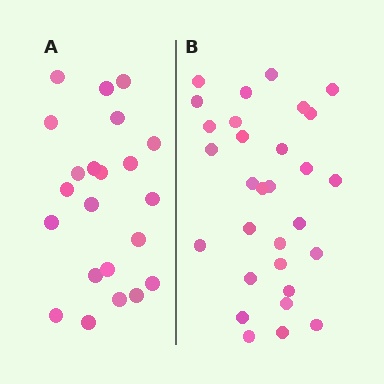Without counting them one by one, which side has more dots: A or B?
Region B (the right region) has more dots.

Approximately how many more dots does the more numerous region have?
Region B has roughly 8 or so more dots than region A.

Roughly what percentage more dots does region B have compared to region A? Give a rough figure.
About 35% more.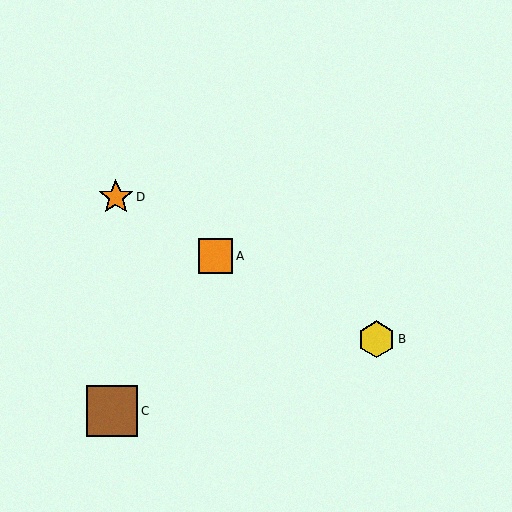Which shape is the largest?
The brown square (labeled C) is the largest.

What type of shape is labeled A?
Shape A is an orange square.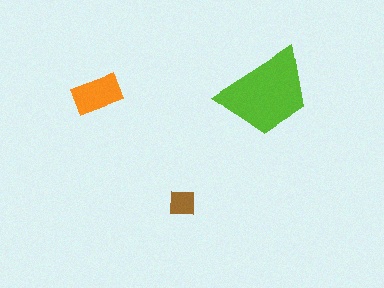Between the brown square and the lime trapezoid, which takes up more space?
The lime trapezoid.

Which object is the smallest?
The brown square.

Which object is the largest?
The lime trapezoid.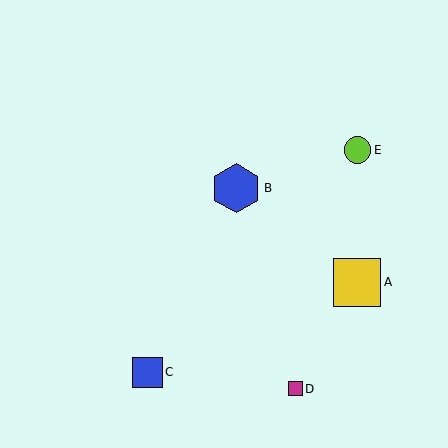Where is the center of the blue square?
The center of the blue square is at (147, 372).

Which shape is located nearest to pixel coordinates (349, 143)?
The lime circle (labeled E) at (357, 150) is nearest to that location.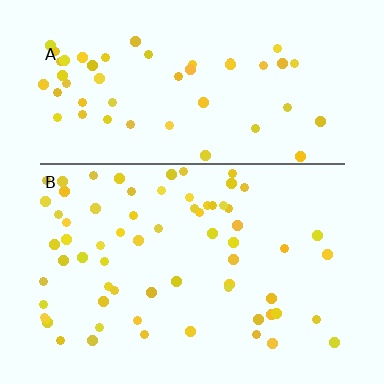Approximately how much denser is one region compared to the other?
Approximately 1.2× — region B over region A.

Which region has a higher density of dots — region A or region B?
B (the bottom).